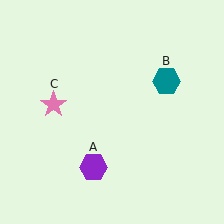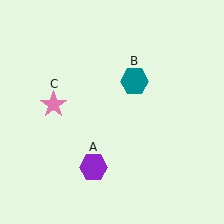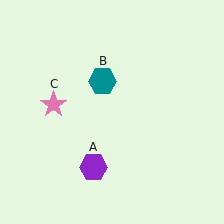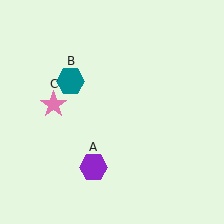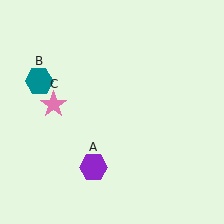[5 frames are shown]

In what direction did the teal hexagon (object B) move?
The teal hexagon (object B) moved left.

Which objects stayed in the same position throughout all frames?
Purple hexagon (object A) and pink star (object C) remained stationary.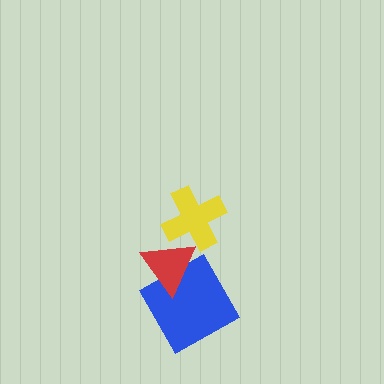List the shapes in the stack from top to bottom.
From top to bottom: the yellow cross, the red triangle, the blue square.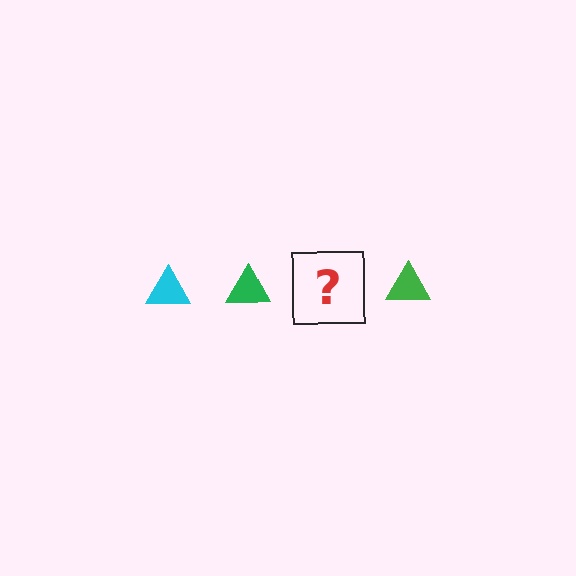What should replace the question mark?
The question mark should be replaced with a cyan triangle.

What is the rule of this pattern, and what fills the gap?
The rule is that the pattern cycles through cyan, green triangles. The gap should be filled with a cyan triangle.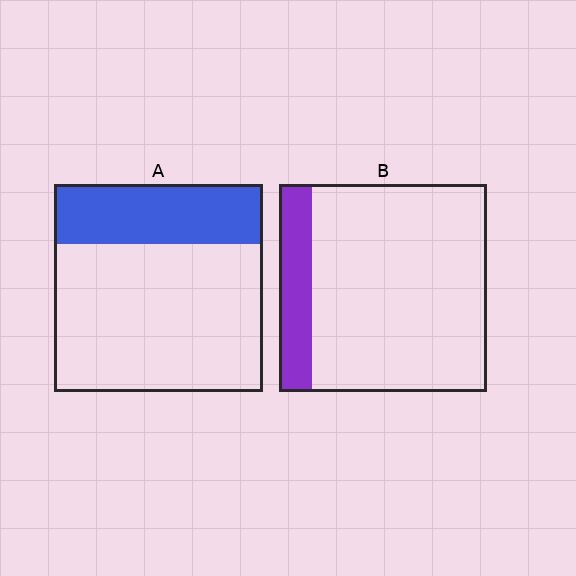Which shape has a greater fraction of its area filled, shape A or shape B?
Shape A.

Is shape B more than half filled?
No.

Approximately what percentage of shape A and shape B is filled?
A is approximately 30% and B is approximately 15%.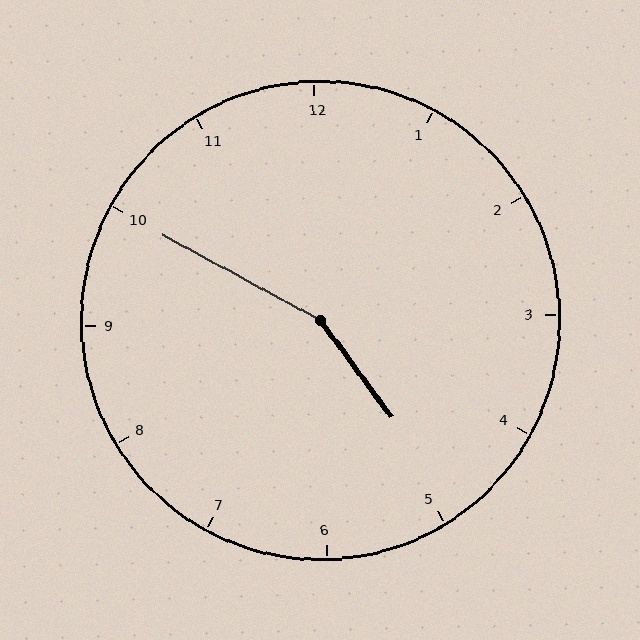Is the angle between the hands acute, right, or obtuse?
It is obtuse.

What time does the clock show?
4:50.